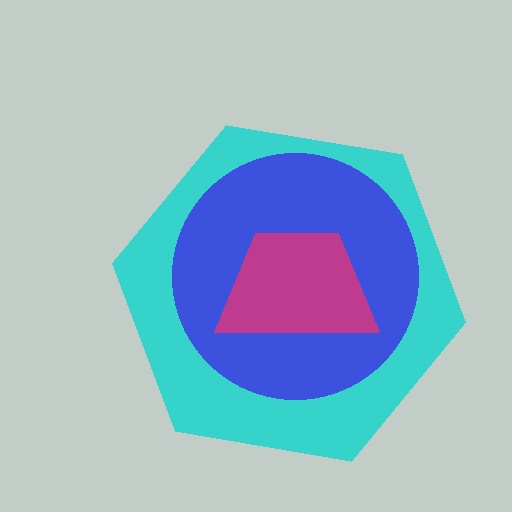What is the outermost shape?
The cyan hexagon.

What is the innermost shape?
The magenta trapezoid.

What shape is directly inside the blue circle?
The magenta trapezoid.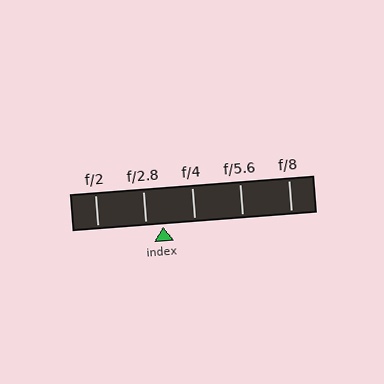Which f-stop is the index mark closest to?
The index mark is closest to f/2.8.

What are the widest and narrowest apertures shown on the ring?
The widest aperture shown is f/2 and the narrowest is f/8.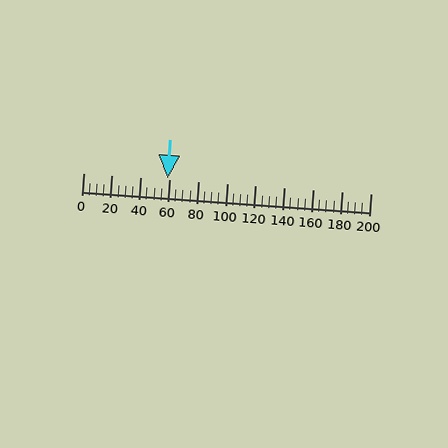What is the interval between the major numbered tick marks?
The major tick marks are spaced 20 units apart.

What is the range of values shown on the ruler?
The ruler shows values from 0 to 200.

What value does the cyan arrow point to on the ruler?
The cyan arrow points to approximately 58.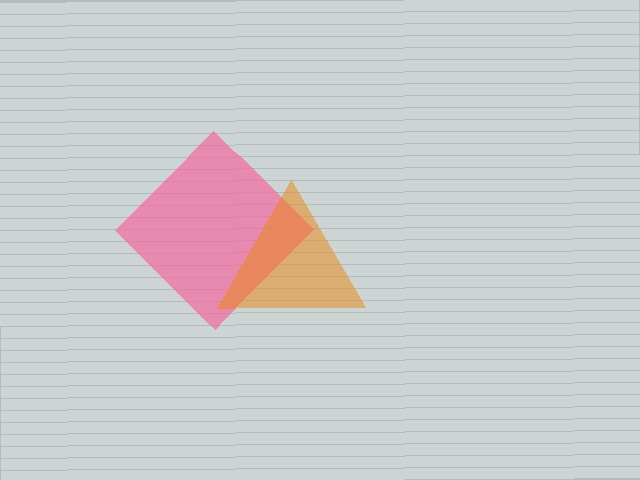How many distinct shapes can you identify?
There are 2 distinct shapes: a pink diamond, an orange triangle.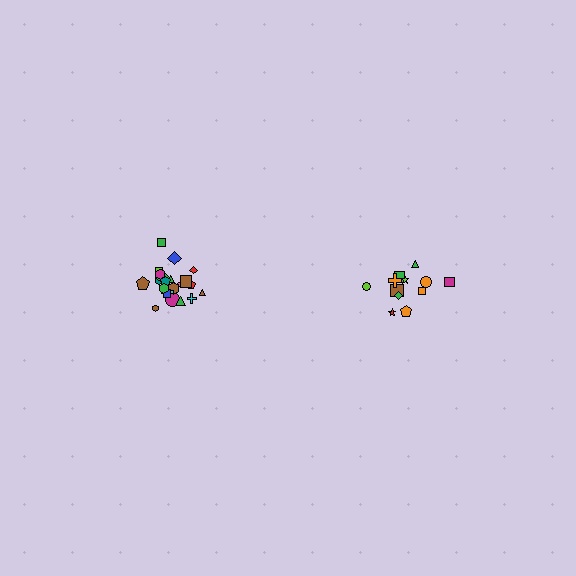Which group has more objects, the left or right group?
The left group.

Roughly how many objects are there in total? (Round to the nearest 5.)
Roughly 35 objects in total.